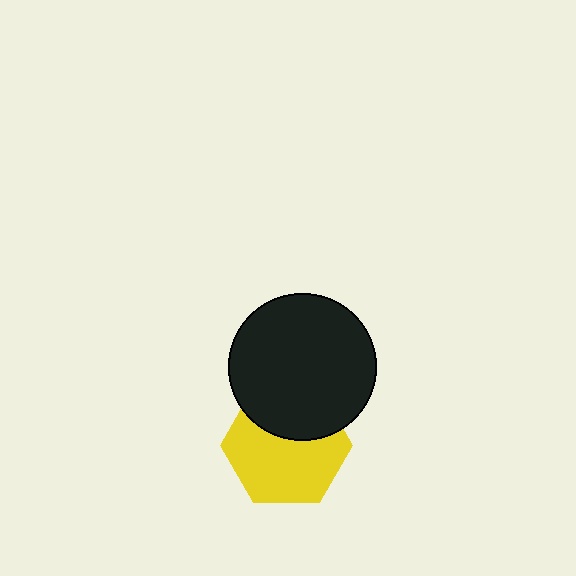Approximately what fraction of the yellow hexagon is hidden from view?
Roughly 36% of the yellow hexagon is hidden behind the black circle.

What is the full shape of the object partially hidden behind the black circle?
The partially hidden object is a yellow hexagon.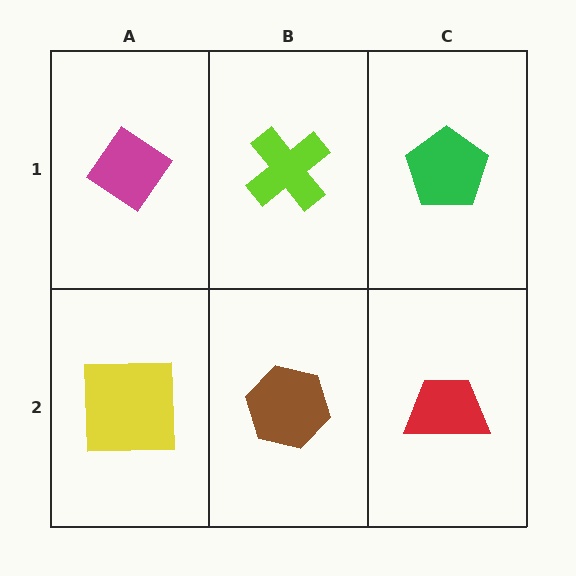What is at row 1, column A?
A magenta diamond.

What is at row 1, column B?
A lime cross.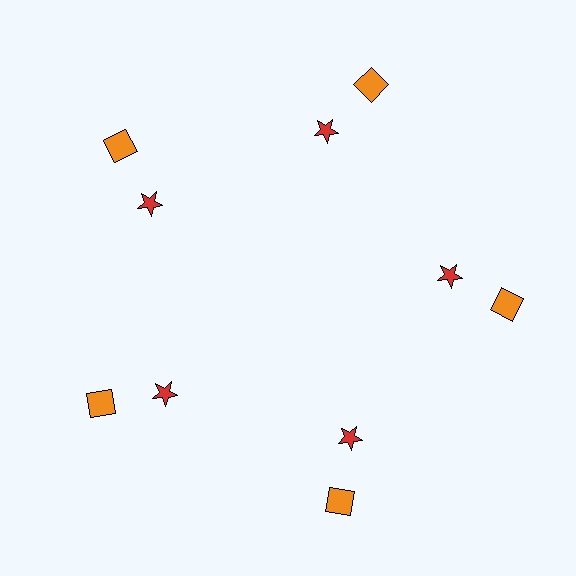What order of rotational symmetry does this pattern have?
This pattern has 5-fold rotational symmetry.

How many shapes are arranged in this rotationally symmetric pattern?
There are 10 shapes, arranged in 5 groups of 2.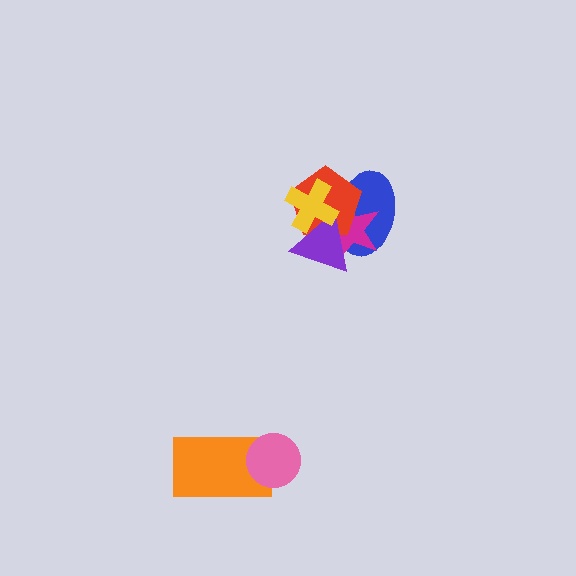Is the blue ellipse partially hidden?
Yes, it is partially covered by another shape.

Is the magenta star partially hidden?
Yes, it is partially covered by another shape.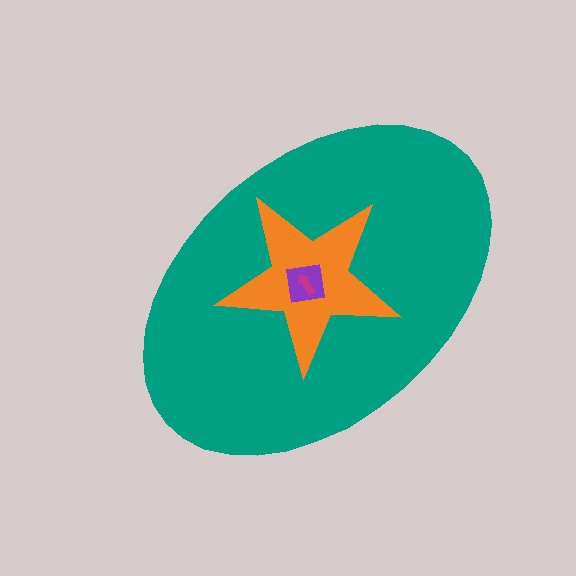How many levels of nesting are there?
4.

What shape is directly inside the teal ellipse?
The orange star.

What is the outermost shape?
The teal ellipse.